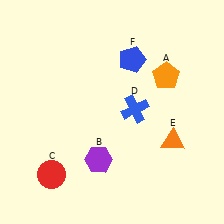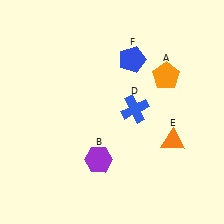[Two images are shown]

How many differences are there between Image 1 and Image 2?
There is 1 difference between the two images.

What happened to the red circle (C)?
The red circle (C) was removed in Image 2. It was in the bottom-left area of Image 1.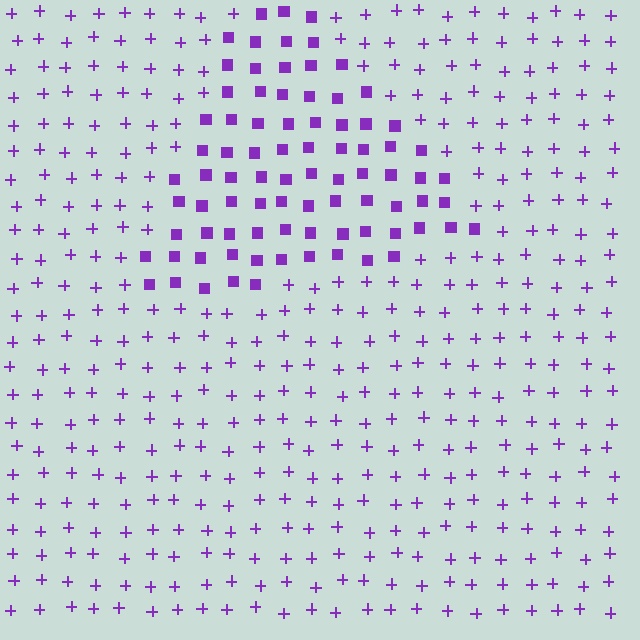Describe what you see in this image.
The image is filled with small purple elements arranged in a uniform grid. A triangle-shaped region contains squares, while the surrounding area contains plus signs. The boundary is defined purely by the change in element shape.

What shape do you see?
I see a triangle.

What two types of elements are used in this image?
The image uses squares inside the triangle region and plus signs outside it.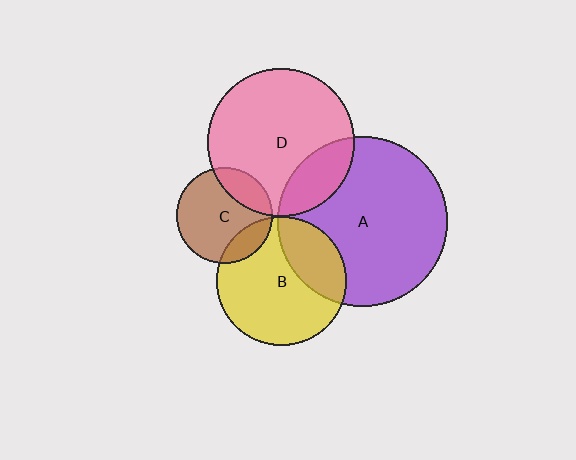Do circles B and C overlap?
Yes.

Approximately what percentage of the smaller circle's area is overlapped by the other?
Approximately 15%.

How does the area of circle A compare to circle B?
Approximately 1.7 times.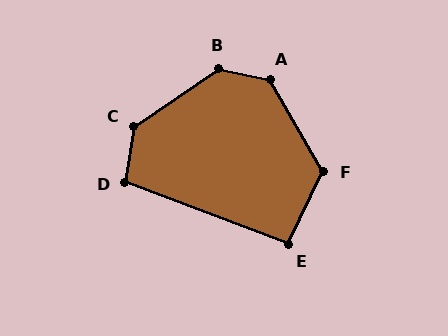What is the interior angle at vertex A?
Approximately 132 degrees (obtuse).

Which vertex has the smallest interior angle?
E, at approximately 95 degrees.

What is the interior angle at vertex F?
Approximately 124 degrees (obtuse).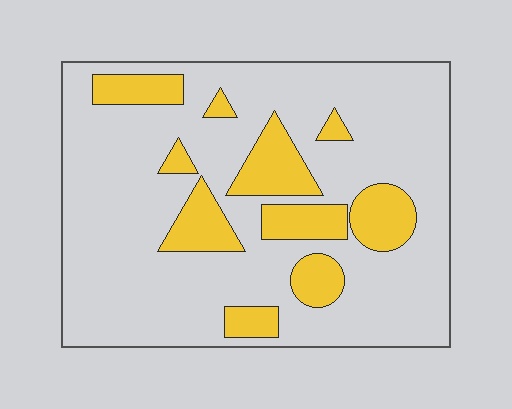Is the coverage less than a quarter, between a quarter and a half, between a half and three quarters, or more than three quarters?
Less than a quarter.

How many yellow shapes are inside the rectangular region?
10.